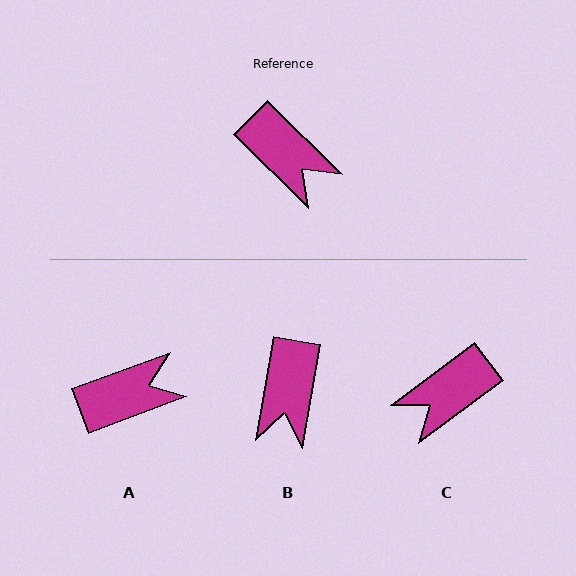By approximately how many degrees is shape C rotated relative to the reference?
Approximately 98 degrees clockwise.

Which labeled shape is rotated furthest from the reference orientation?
C, about 98 degrees away.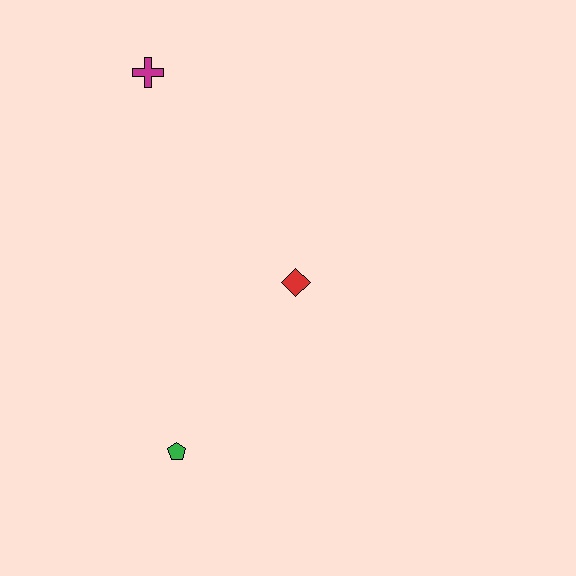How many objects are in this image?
There are 3 objects.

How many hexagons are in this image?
There are no hexagons.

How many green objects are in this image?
There is 1 green object.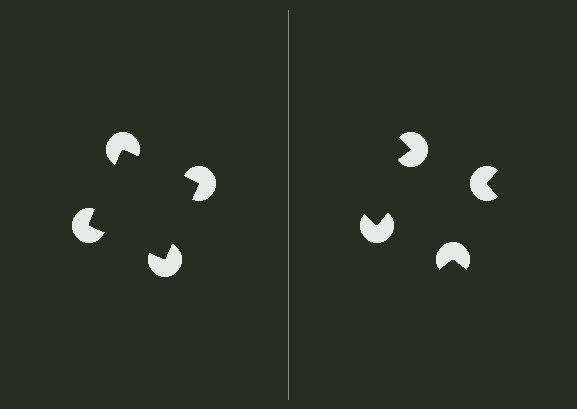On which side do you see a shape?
An illusory square appears on the left side. On the right side the wedge cuts are rotated, so no coherent shape forms.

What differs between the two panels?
The pac-man discs are positioned identically on both sides; only the wedge orientations differ. On the left they align to a square; on the right they are misaligned.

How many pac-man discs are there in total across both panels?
8 — 4 on each side.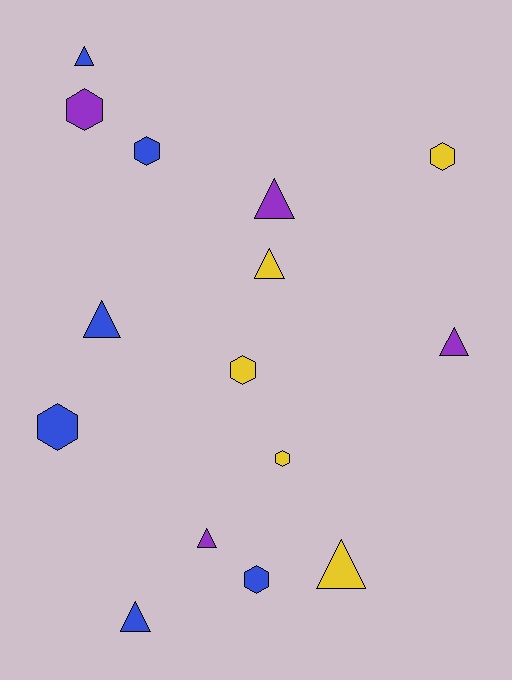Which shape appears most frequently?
Triangle, with 8 objects.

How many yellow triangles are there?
There are 2 yellow triangles.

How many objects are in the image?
There are 15 objects.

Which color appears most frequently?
Blue, with 6 objects.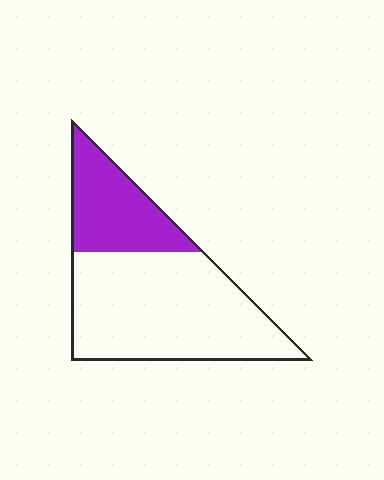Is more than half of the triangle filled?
No.